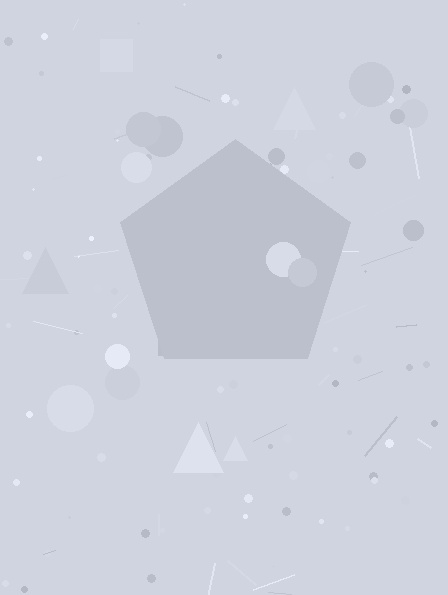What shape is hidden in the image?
A pentagon is hidden in the image.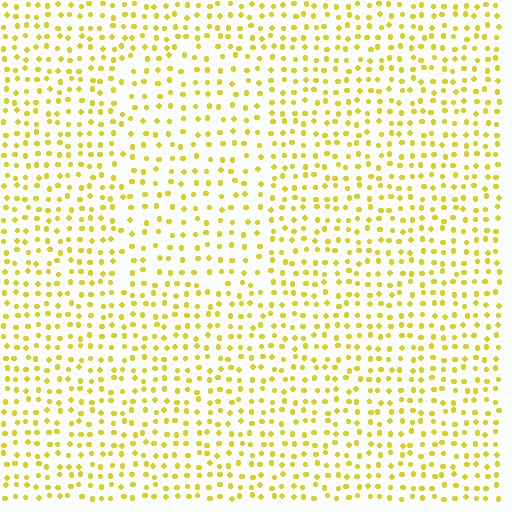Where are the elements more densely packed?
The elements are more densely packed outside the rectangle boundary.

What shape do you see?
I see a rectangle.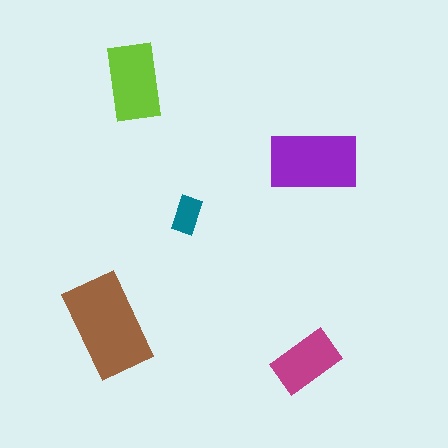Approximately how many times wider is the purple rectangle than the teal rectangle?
About 2.5 times wider.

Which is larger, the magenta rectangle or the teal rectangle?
The magenta one.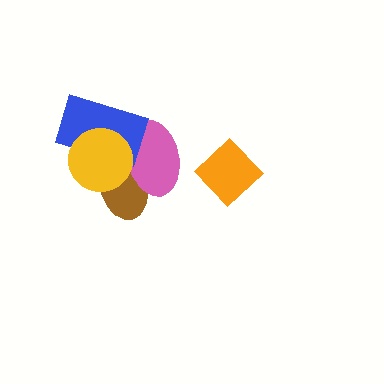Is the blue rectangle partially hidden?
Yes, it is partially covered by another shape.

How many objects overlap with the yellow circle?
3 objects overlap with the yellow circle.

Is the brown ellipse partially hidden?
Yes, it is partially covered by another shape.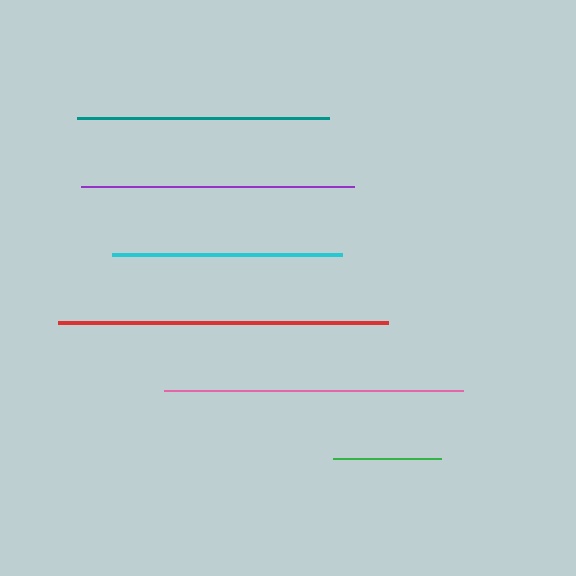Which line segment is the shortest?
The green line is the shortest at approximately 108 pixels.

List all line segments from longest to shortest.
From longest to shortest: red, pink, purple, teal, cyan, green.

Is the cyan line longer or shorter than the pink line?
The pink line is longer than the cyan line.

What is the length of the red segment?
The red segment is approximately 330 pixels long.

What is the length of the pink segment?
The pink segment is approximately 299 pixels long.